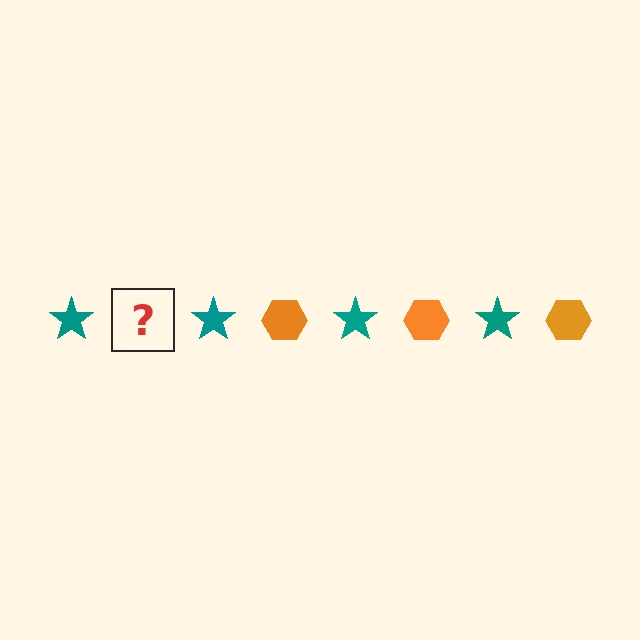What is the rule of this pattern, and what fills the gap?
The rule is that the pattern alternates between teal star and orange hexagon. The gap should be filled with an orange hexagon.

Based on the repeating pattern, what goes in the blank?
The blank should be an orange hexagon.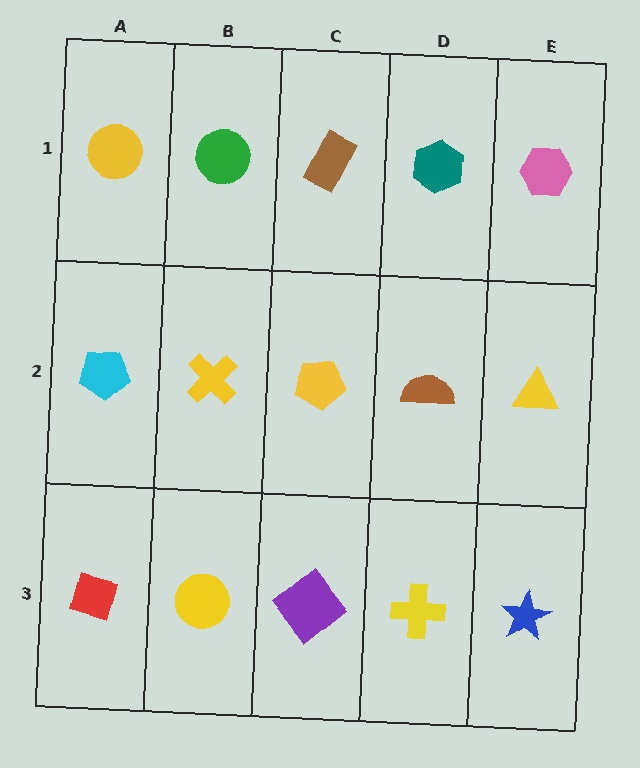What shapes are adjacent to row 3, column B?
A yellow cross (row 2, column B), a red diamond (row 3, column A), a purple diamond (row 3, column C).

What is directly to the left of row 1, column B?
A yellow circle.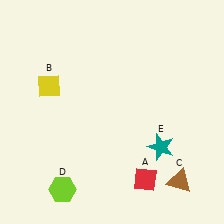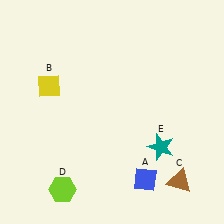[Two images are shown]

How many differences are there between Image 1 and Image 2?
There is 1 difference between the two images.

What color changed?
The diamond (A) changed from red in Image 1 to blue in Image 2.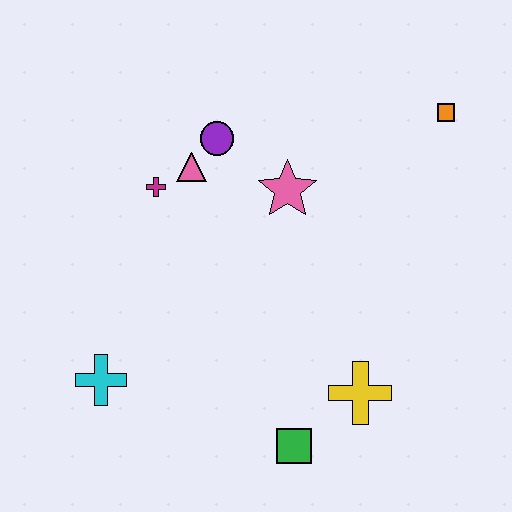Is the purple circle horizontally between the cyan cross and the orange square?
Yes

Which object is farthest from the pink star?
The cyan cross is farthest from the pink star.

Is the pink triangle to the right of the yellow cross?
No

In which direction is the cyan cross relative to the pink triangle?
The cyan cross is below the pink triangle.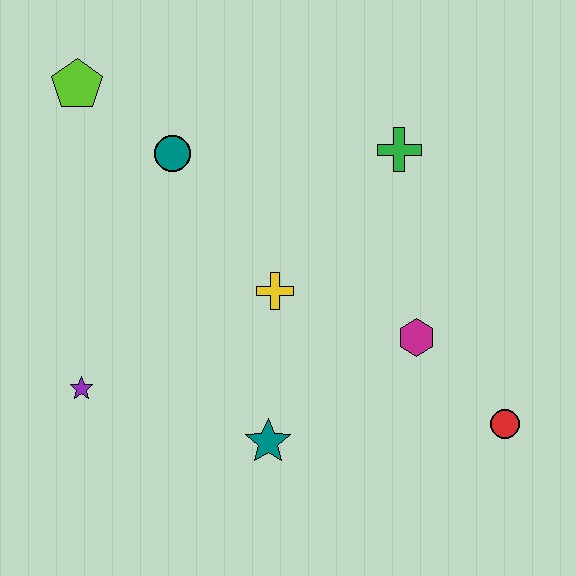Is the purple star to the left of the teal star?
Yes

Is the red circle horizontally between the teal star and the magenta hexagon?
No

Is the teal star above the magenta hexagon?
No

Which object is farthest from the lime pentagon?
The red circle is farthest from the lime pentagon.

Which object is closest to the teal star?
The yellow cross is closest to the teal star.